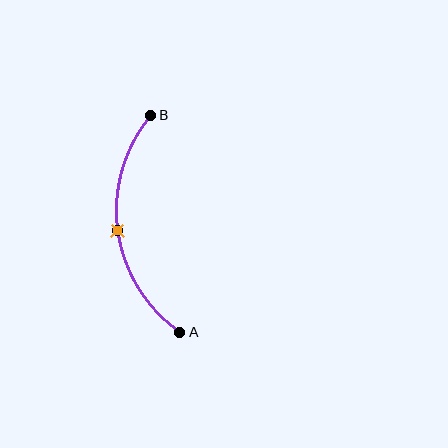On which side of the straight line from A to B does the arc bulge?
The arc bulges to the left of the straight line connecting A and B.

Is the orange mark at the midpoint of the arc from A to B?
Yes. The orange mark lies on the arc at equal arc-length from both A and B — it is the arc midpoint.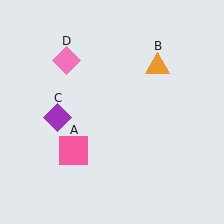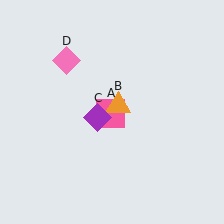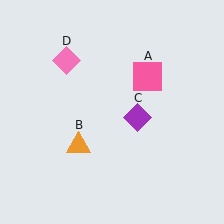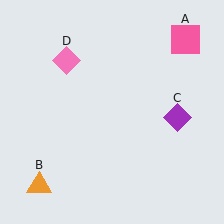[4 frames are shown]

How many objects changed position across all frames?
3 objects changed position: pink square (object A), orange triangle (object B), purple diamond (object C).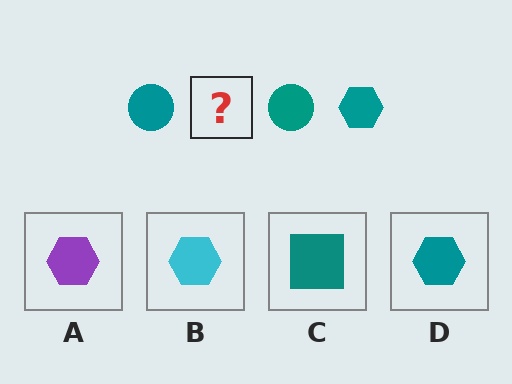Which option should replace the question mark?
Option D.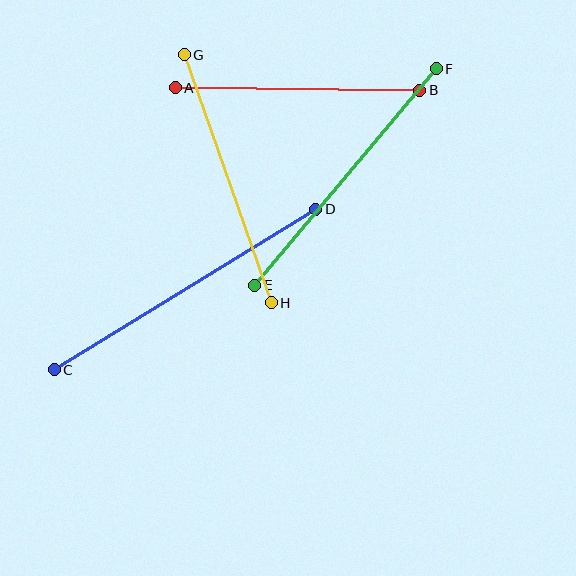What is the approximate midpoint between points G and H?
The midpoint is at approximately (228, 179) pixels.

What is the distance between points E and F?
The distance is approximately 283 pixels.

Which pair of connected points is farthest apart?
Points C and D are farthest apart.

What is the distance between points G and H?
The distance is approximately 263 pixels.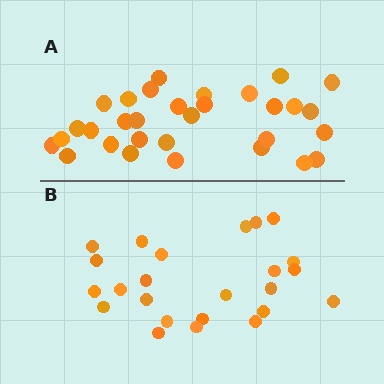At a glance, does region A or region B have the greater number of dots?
Region A (the top region) has more dots.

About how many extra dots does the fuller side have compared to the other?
Region A has roughly 8 or so more dots than region B.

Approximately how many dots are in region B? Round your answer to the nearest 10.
About 20 dots. (The exact count is 24, which rounds to 20.)